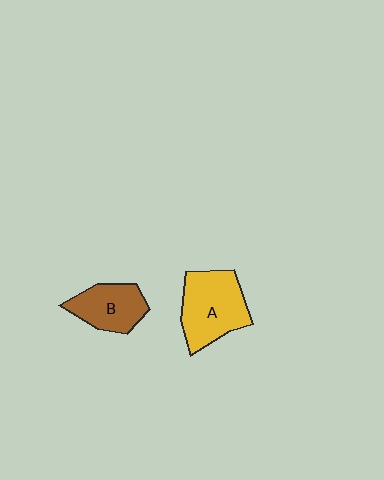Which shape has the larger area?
Shape A (yellow).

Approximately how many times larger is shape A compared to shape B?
Approximately 1.4 times.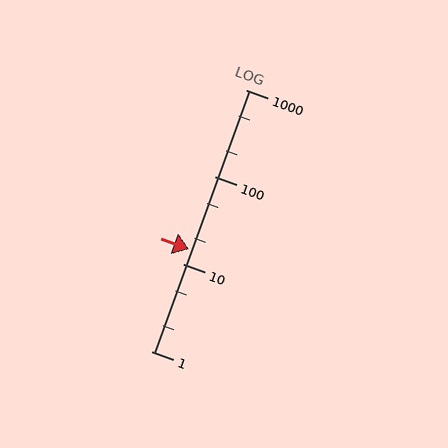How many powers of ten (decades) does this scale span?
The scale spans 3 decades, from 1 to 1000.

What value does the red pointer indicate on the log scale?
The pointer indicates approximately 15.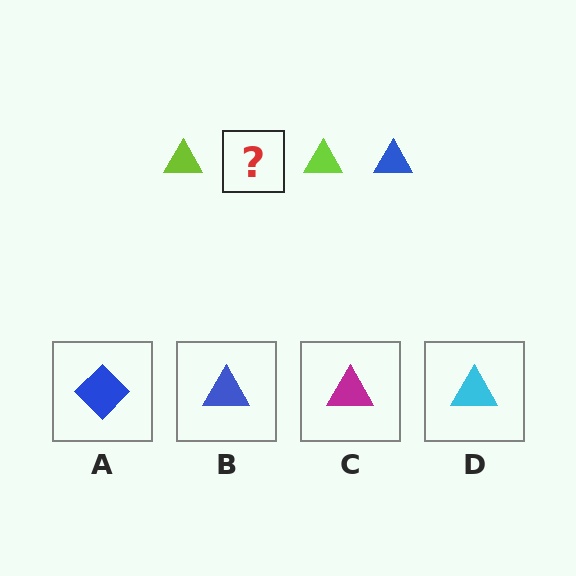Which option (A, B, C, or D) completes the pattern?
B.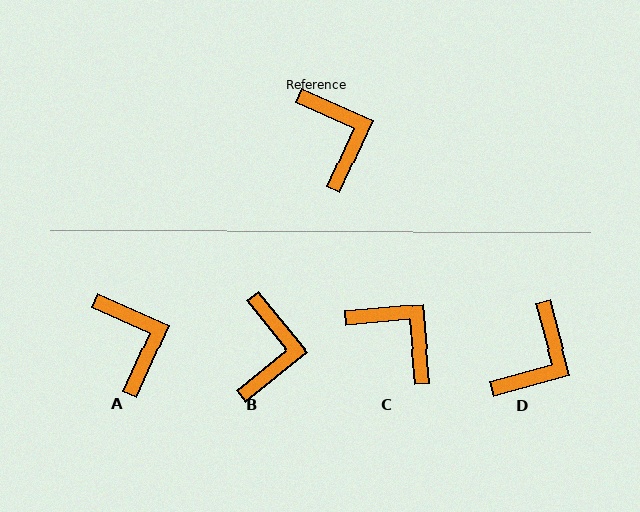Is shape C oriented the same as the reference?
No, it is off by about 30 degrees.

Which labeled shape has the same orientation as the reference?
A.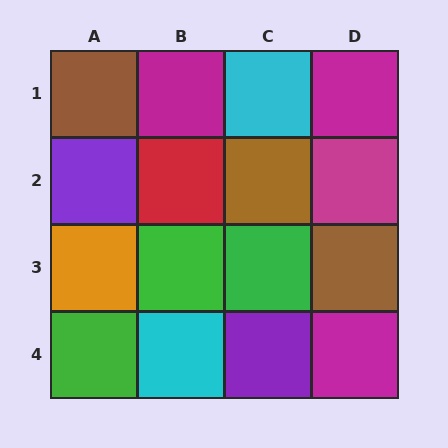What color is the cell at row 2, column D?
Magenta.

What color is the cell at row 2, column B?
Red.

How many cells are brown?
3 cells are brown.